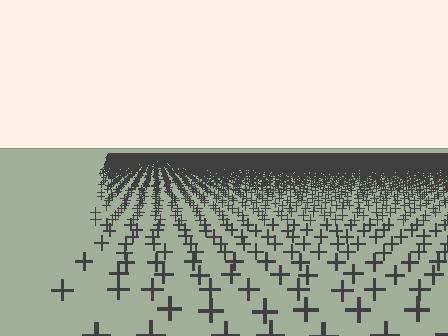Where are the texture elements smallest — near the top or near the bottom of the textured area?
Near the top.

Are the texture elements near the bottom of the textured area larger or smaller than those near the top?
Larger. Near the bottom, elements are closer to the viewer and appear at a bigger on-screen size.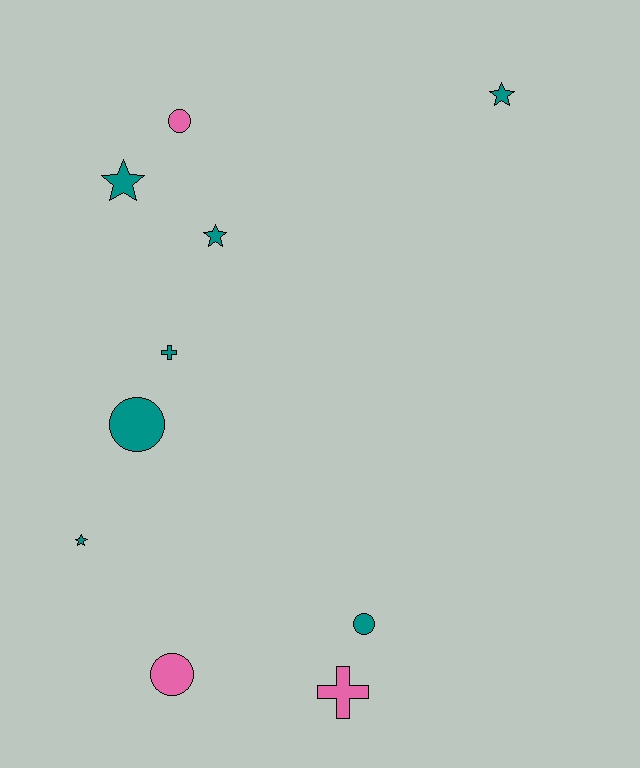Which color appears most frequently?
Teal, with 7 objects.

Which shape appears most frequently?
Circle, with 4 objects.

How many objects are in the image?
There are 10 objects.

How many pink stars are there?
There are no pink stars.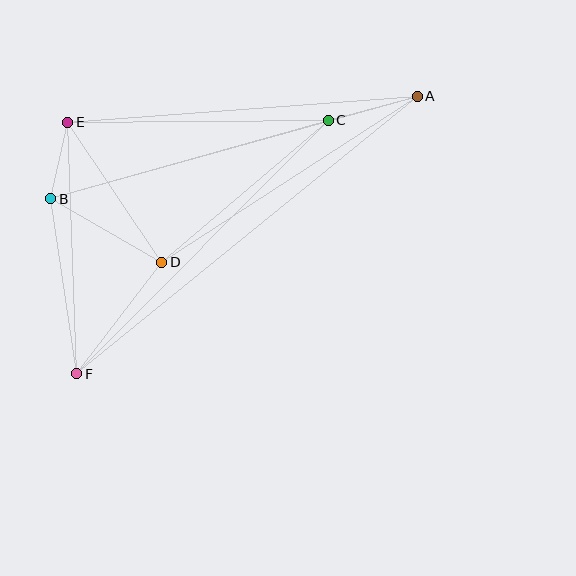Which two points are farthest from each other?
Points A and F are farthest from each other.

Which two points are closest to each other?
Points B and E are closest to each other.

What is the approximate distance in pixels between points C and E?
The distance between C and E is approximately 260 pixels.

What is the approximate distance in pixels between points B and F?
The distance between B and F is approximately 177 pixels.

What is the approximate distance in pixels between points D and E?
The distance between D and E is approximately 169 pixels.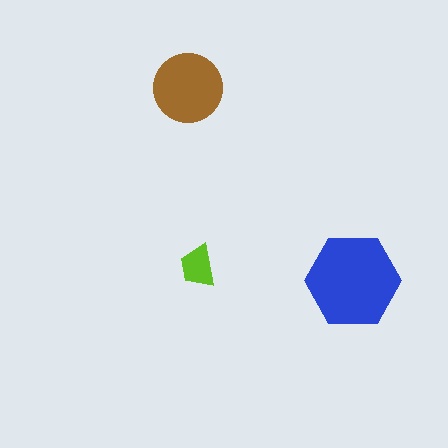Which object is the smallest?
The lime trapezoid.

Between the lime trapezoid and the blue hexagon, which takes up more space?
The blue hexagon.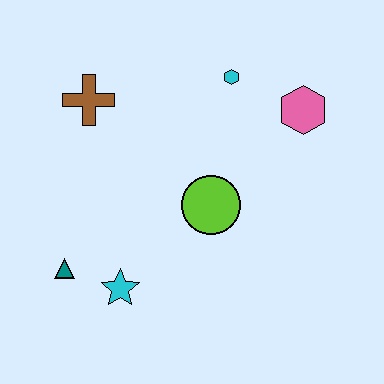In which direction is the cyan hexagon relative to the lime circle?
The cyan hexagon is above the lime circle.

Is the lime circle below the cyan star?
No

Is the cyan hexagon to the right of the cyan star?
Yes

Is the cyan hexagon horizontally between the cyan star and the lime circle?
No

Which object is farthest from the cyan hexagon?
The teal triangle is farthest from the cyan hexagon.